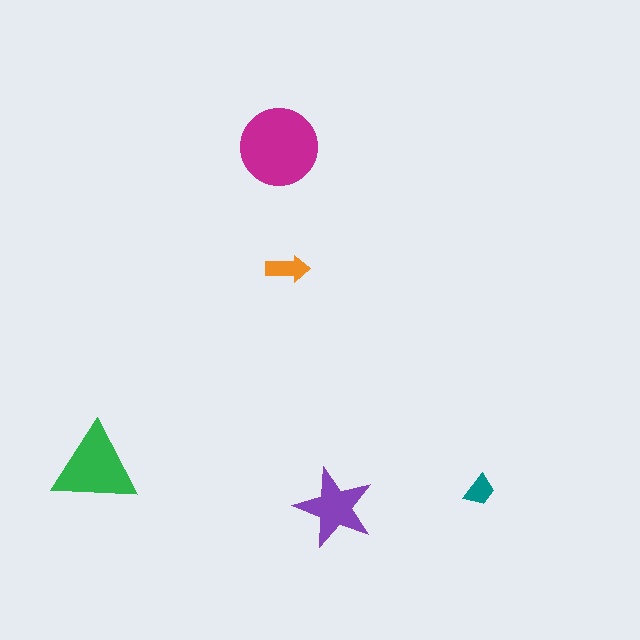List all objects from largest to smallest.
The magenta circle, the green triangle, the purple star, the orange arrow, the teal trapezoid.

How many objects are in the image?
There are 5 objects in the image.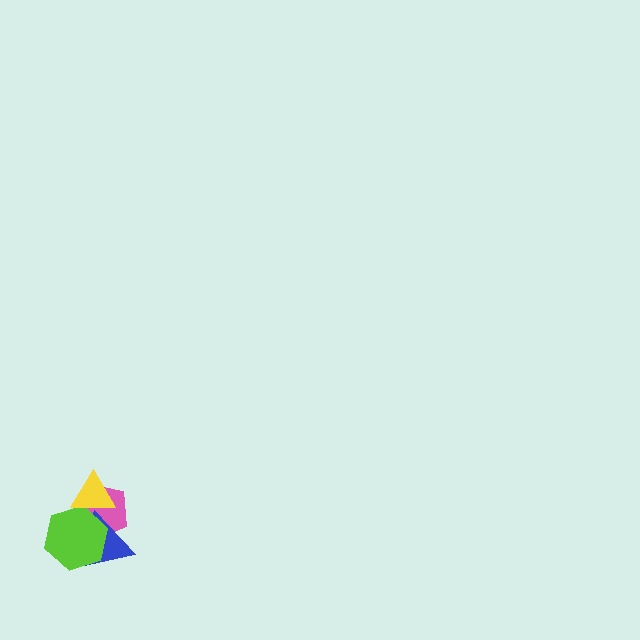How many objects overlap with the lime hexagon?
3 objects overlap with the lime hexagon.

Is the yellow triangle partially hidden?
No, no other shape covers it.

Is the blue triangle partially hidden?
Yes, it is partially covered by another shape.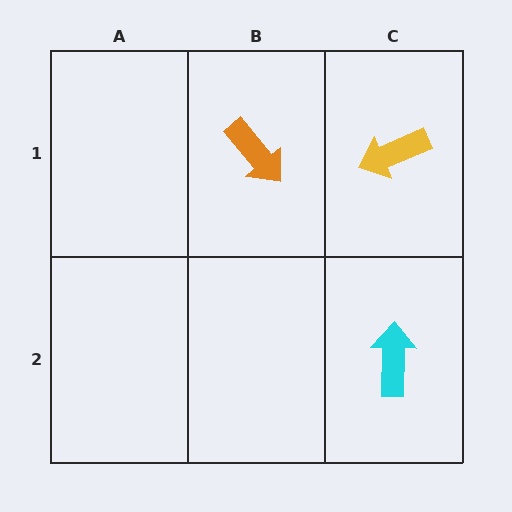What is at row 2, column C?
A cyan arrow.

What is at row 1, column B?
An orange arrow.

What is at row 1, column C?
A yellow arrow.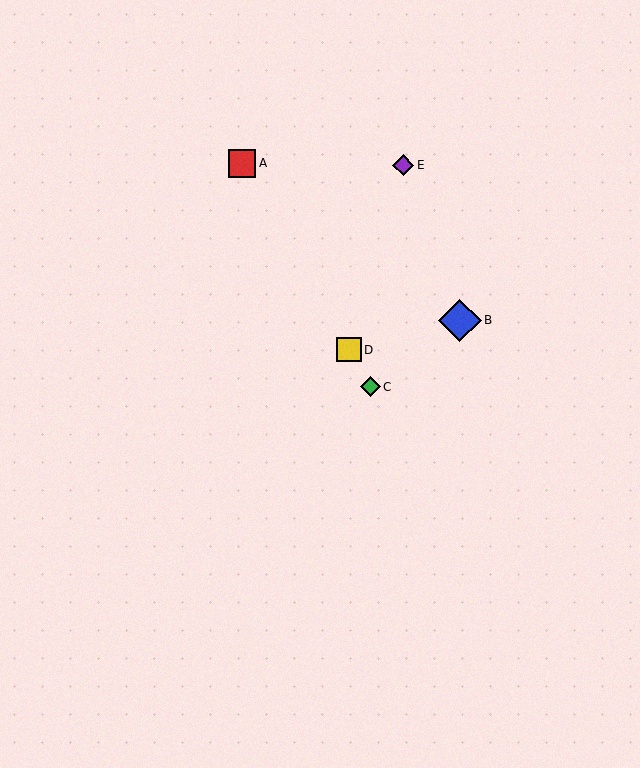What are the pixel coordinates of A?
Object A is at (242, 163).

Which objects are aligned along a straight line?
Objects A, C, D are aligned along a straight line.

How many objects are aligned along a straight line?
3 objects (A, C, D) are aligned along a straight line.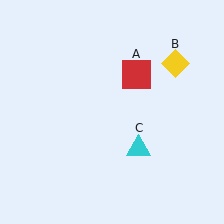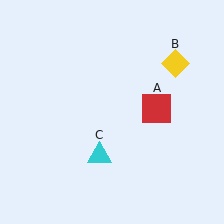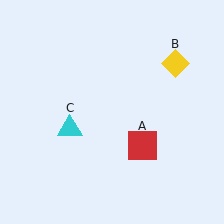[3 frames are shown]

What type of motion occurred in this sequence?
The red square (object A), cyan triangle (object C) rotated clockwise around the center of the scene.